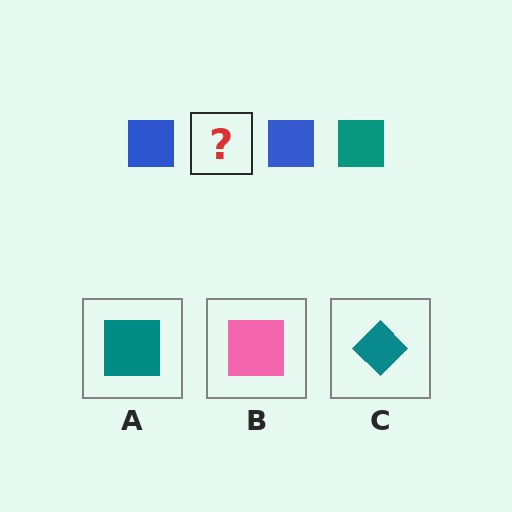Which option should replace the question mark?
Option A.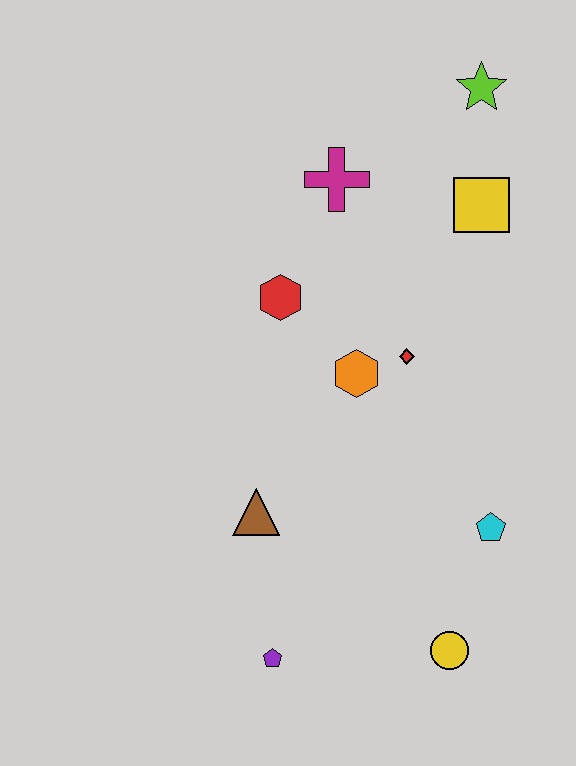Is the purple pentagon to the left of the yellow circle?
Yes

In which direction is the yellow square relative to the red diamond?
The yellow square is above the red diamond.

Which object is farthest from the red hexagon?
The yellow circle is farthest from the red hexagon.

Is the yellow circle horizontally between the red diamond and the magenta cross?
No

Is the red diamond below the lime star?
Yes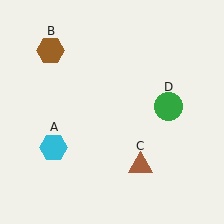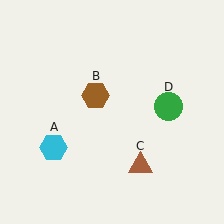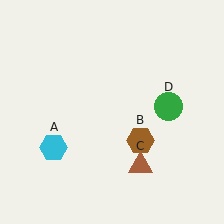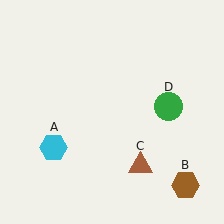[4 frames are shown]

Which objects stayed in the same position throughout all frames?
Cyan hexagon (object A) and brown triangle (object C) and green circle (object D) remained stationary.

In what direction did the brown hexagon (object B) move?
The brown hexagon (object B) moved down and to the right.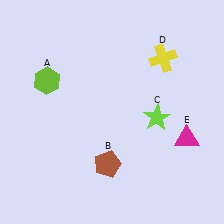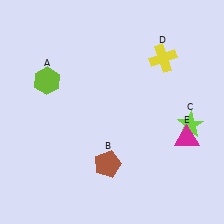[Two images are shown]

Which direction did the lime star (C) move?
The lime star (C) moved right.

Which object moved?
The lime star (C) moved right.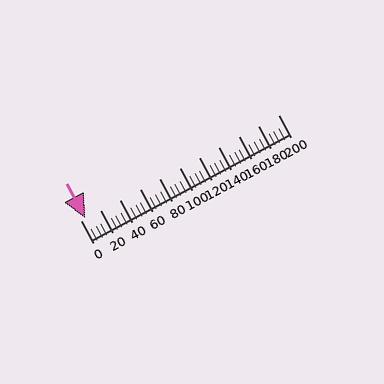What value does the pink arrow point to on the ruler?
The pink arrow points to approximately 5.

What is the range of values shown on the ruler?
The ruler shows values from 0 to 200.